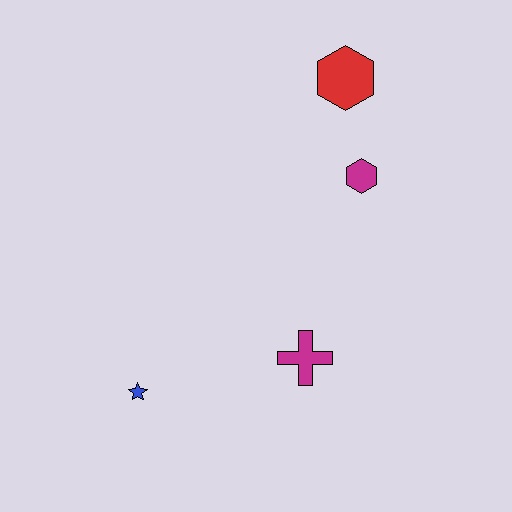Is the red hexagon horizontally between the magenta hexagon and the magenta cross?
Yes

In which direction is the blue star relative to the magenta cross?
The blue star is to the left of the magenta cross.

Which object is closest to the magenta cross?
The blue star is closest to the magenta cross.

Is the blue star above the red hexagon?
No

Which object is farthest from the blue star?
The red hexagon is farthest from the blue star.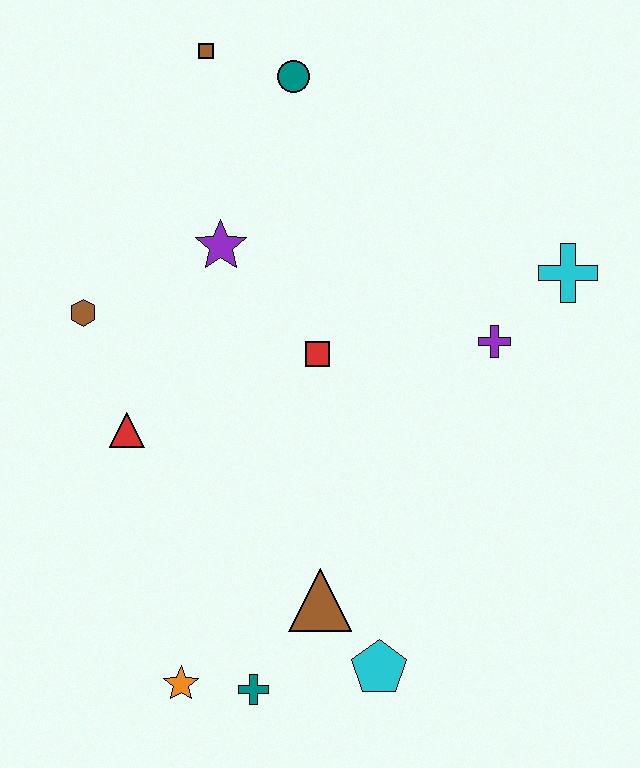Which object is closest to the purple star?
The red square is closest to the purple star.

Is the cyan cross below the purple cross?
No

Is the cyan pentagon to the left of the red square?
No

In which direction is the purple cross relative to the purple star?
The purple cross is to the right of the purple star.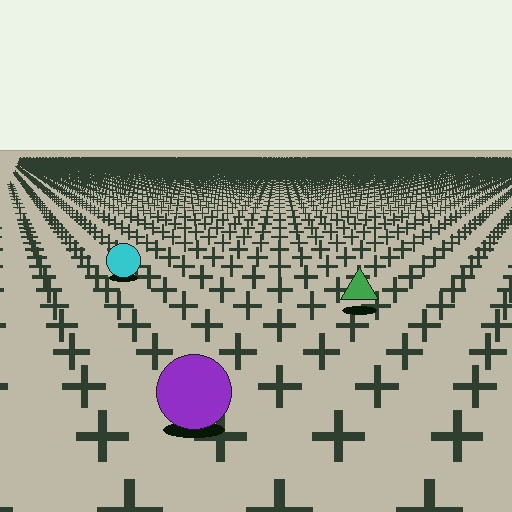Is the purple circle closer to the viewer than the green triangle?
Yes. The purple circle is closer — you can tell from the texture gradient: the ground texture is coarser near it.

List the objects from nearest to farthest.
From nearest to farthest: the purple circle, the green triangle, the cyan circle.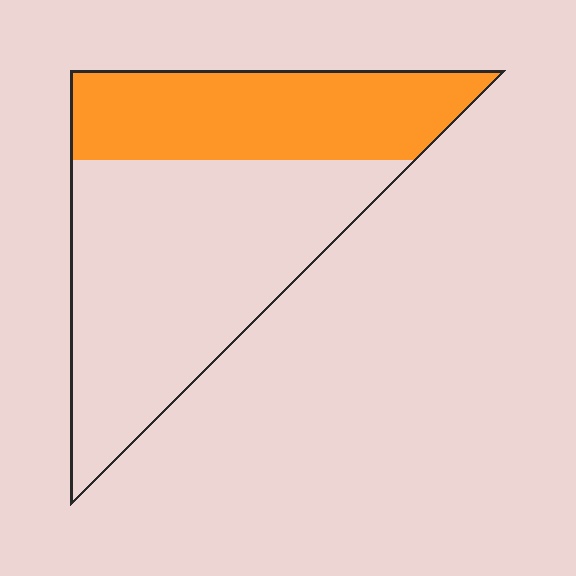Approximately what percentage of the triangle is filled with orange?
Approximately 35%.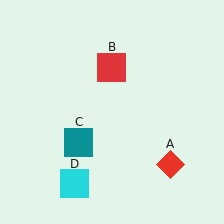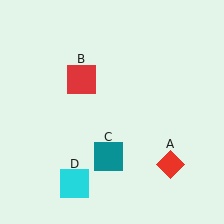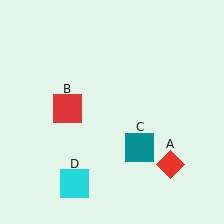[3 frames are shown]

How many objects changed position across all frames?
2 objects changed position: red square (object B), teal square (object C).